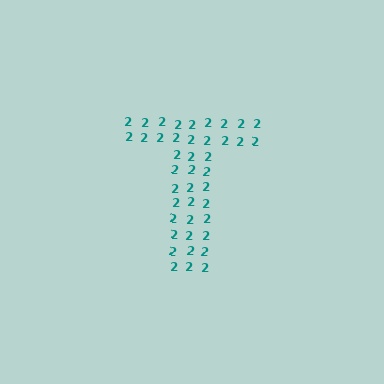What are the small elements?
The small elements are digit 2's.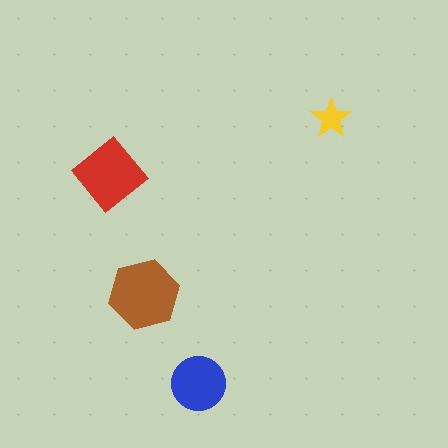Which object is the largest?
The brown hexagon.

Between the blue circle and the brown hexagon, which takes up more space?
The brown hexagon.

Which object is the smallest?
The yellow star.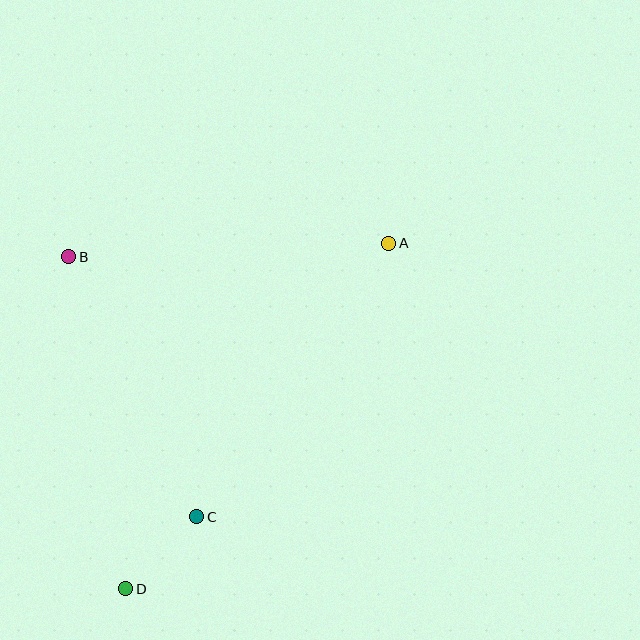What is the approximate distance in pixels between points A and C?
The distance between A and C is approximately 334 pixels.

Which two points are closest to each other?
Points C and D are closest to each other.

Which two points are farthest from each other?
Points A and D are farthest from each other.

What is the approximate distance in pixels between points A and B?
The distance between A and B is approximately 320 pixels.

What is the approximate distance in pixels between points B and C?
The distance between B and C is approximately 289 pixels.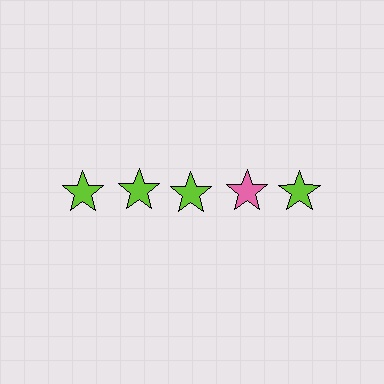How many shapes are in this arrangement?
There are 5 shapes arranged in a grid pattern.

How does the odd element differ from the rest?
It has a different color: pink instead of lime.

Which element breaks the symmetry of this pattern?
The pink star in the top row, second from right column breaks the symmetry. All other shapes are lime stars.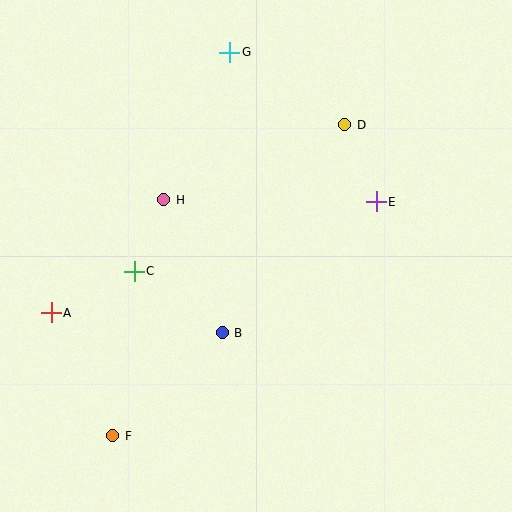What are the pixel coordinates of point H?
Point H is at (164, 200).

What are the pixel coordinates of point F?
Point F is at (113, 436).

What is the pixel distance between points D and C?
The distance between D and C is 257 pixels.